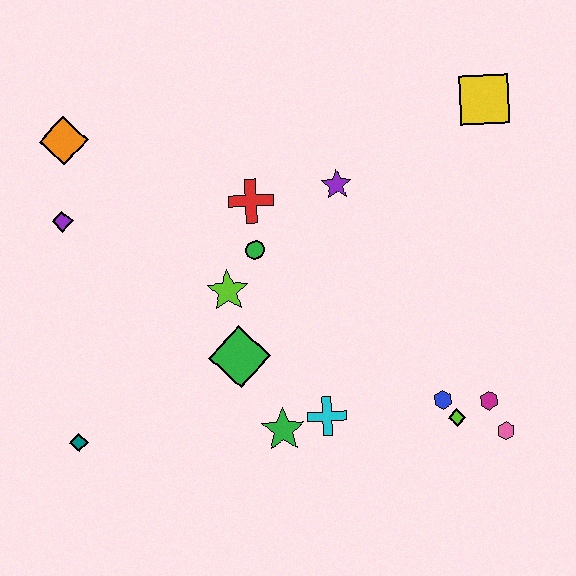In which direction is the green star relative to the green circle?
The green star is below the green circle.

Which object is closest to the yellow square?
The purple star is closest to the yellow square.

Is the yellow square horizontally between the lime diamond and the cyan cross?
No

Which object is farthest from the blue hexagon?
The orange diamond is farthest from the blue hexagon.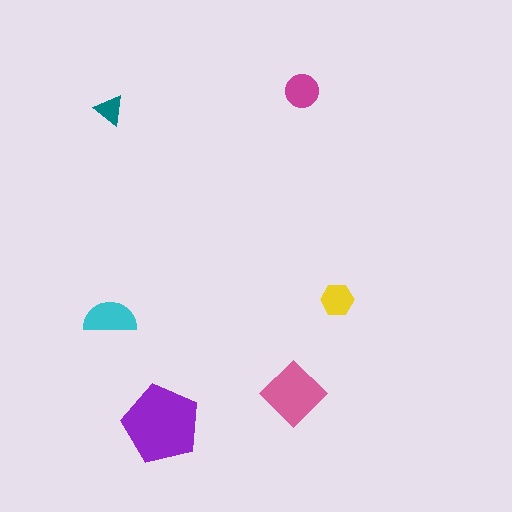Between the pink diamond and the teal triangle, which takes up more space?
The pink diamond.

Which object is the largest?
The purple pentagon.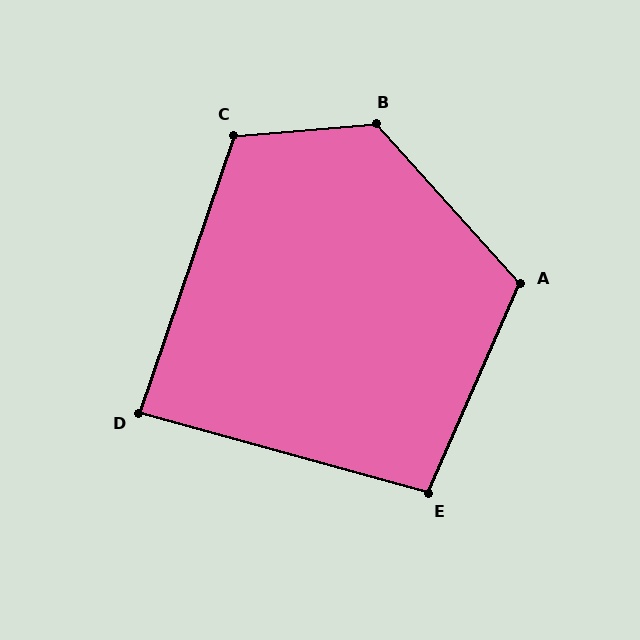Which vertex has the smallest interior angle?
D, at approximately 87 degrees.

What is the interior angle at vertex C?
Approximately 113 degrees (obtuse).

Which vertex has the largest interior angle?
B, at approximately 128 degrees.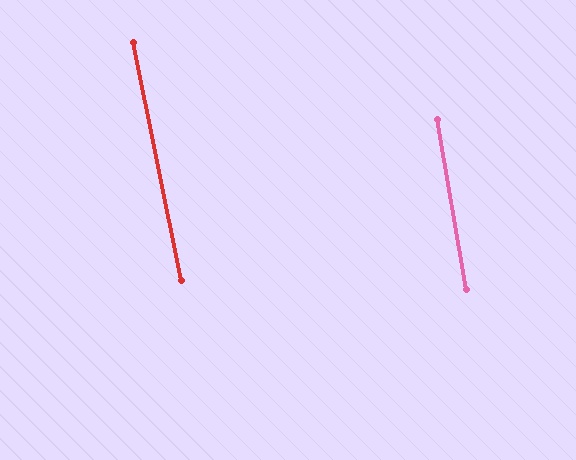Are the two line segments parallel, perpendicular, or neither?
Parallel — their directions differ by only 1.6°.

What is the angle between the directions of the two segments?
Approximately 2 degrees.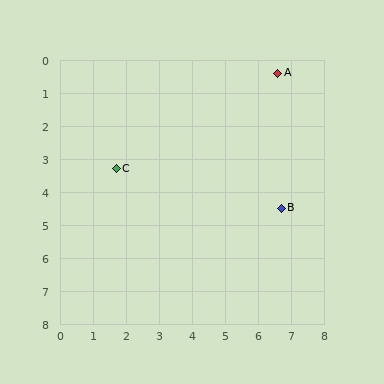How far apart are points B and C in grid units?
Points B and C are about 5.1 grid units apart.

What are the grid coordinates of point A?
Point A is at approximately (6.6, 0.4).